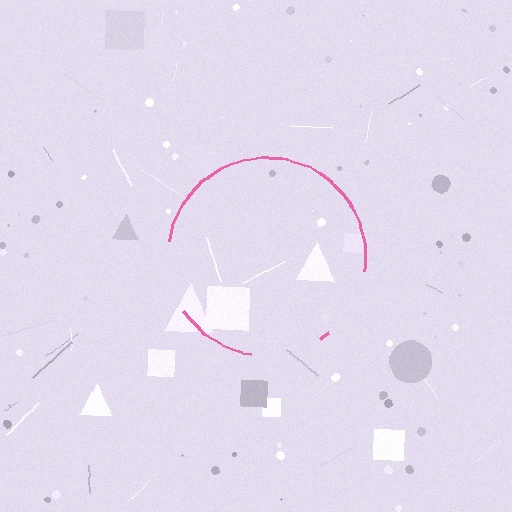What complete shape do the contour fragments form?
The contour fragments form a circle.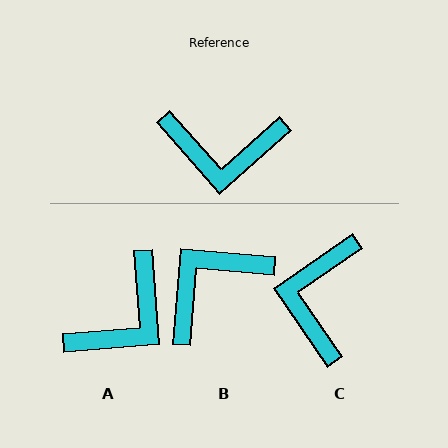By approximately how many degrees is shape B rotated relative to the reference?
Approximately 136 degrees clockwise.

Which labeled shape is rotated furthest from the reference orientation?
B, about 136 degrees away.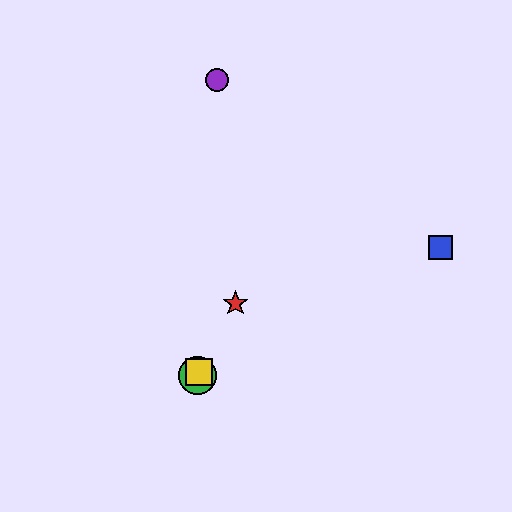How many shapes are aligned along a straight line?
3 shapes (the red star, the green circle, the yellow square) are aligned along a straight line.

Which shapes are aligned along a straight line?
The red star, the green circle, the yellow square are aligned along a straight line.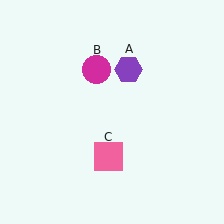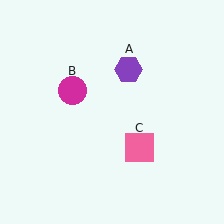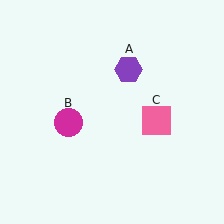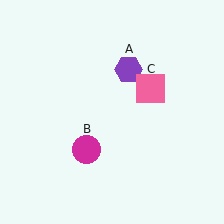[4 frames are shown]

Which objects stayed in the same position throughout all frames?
Purple hexagon (object A) remained stationary.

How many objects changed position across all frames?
2 objects changed position: magenta circle (object B), pink square (object C).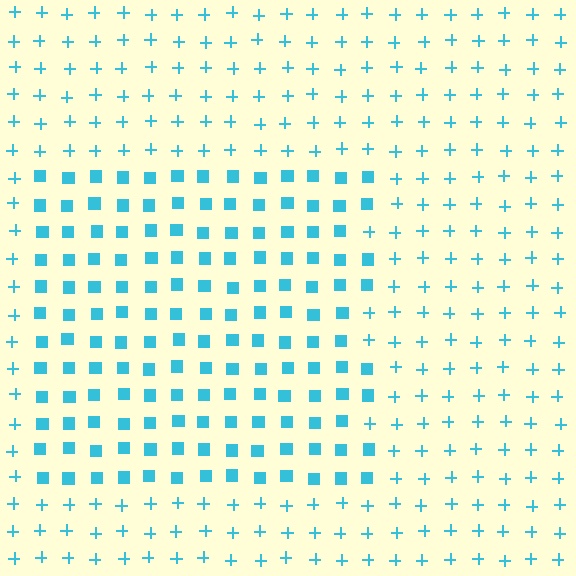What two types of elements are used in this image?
The image uses squares inside the rectangle region and plus signs outside it.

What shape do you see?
I see a rectangle.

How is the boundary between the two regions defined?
The boundary is defined by a change in element shape: squares inside vs. plus signs outside. All elements share the same color and spacing.